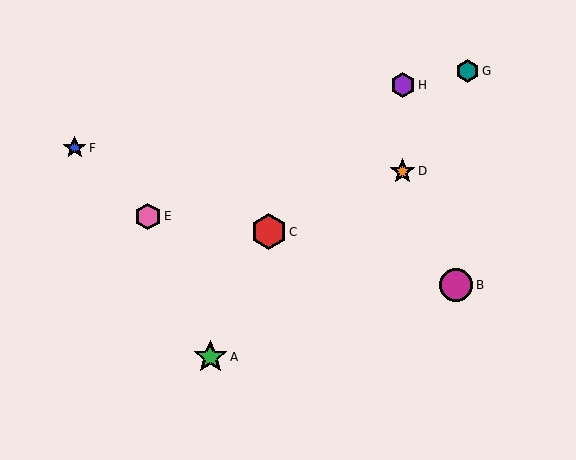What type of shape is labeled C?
Shape C is a red hexagon.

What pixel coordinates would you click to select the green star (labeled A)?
Click at (210, 357) to select the green star A.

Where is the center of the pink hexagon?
The center of the pink hexagon is at (148, 216).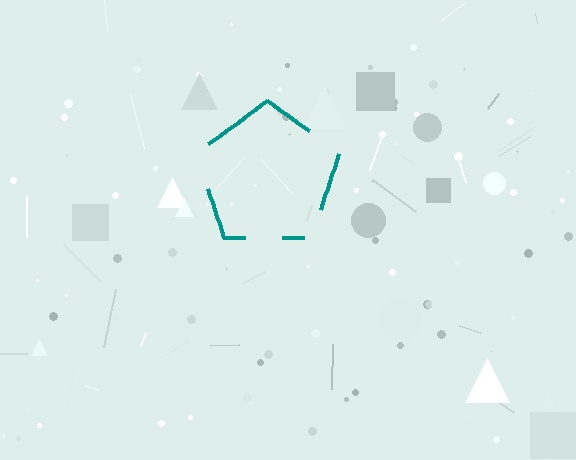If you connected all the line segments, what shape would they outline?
They would outline a pentagon.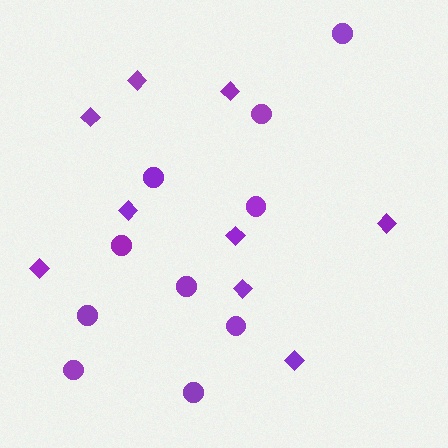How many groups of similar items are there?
There are 2 groups: one group of diamonds (9) and one group of circles (10).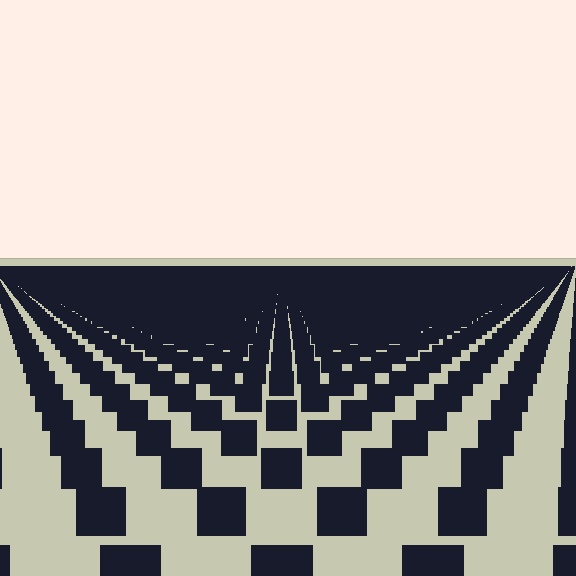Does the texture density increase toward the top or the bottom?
Density increases toward the top.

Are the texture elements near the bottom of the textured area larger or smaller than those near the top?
Larger. Near the bottom, elements are closer to the viewer and appear at a bigger on-screen size.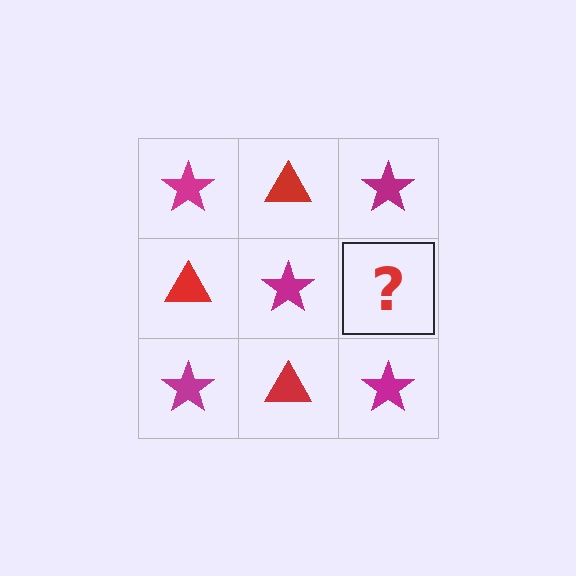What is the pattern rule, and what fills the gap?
The rule is that it alternates magenta star and red triangle in a checkerboard pattern. The gap should be filled with a red triangle.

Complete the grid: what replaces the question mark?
The question mark should be replaced with a red triangle.